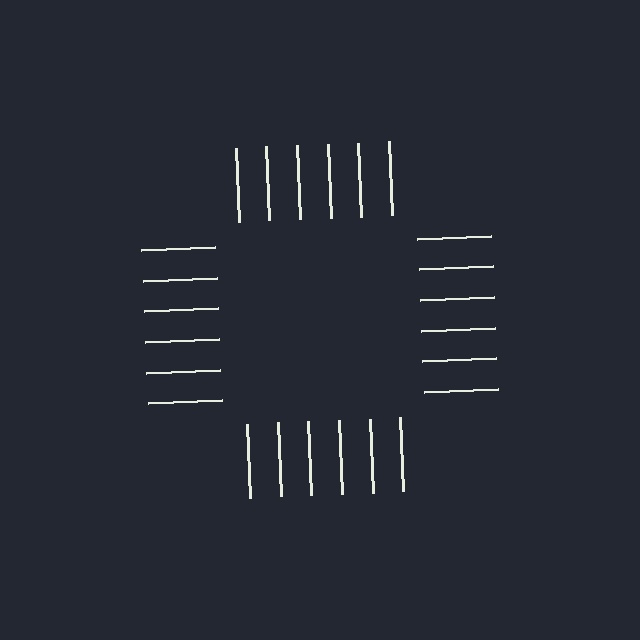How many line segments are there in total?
24 — 6 along each of the 4 edges.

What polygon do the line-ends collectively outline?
An illusory square — the line segments terminate on its edges but no continuous stroke is drawn.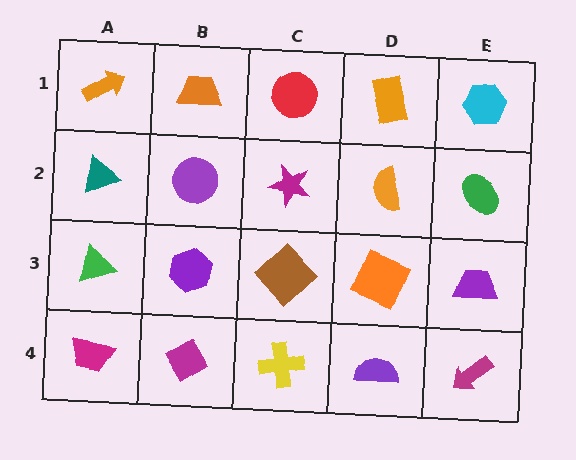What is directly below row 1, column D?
An orange semicircle.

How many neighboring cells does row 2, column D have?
4.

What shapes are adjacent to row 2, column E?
A cyan hexagon (row 1, column E), a purple trapezoid (row 3, column E), an orange semicircle (row 2, column D).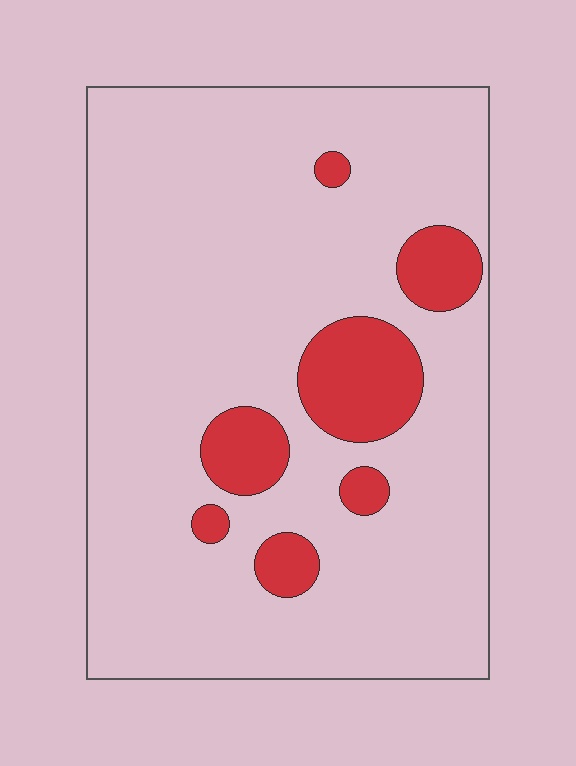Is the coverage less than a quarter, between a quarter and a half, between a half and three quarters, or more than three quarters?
Less than a quarter.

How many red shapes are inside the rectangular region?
7.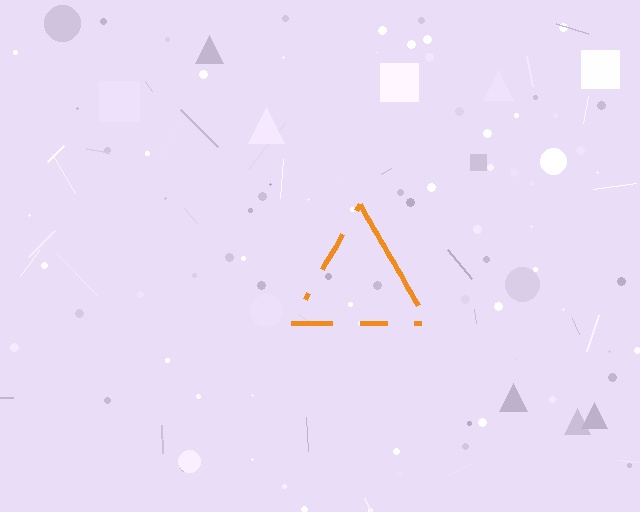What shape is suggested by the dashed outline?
The dashed outline suggests a triangle.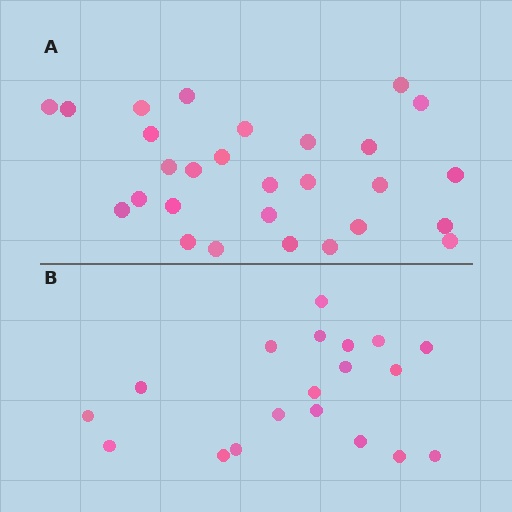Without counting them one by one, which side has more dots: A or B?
Region A (the top region) has more dots.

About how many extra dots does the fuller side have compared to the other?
Region A has roughly 8 or so more dots than region B.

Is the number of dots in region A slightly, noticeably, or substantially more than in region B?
Region A has substantially more. The ratio is roughly 1.5 to 1.